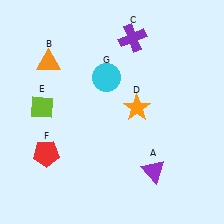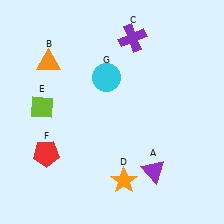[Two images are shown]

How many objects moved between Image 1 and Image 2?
1 object moved between the two images.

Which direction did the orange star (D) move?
The orange star (D) moved down.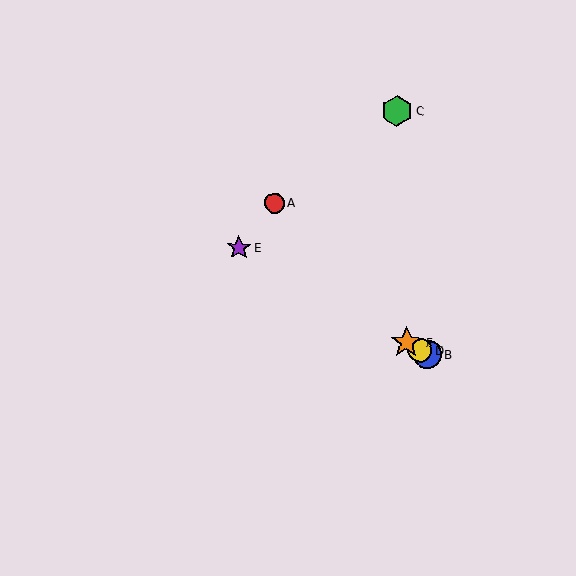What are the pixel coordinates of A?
Object A is at (275, 203).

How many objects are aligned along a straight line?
4 objects (B, D, E, F) are aligned along a straight line.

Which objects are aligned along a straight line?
Objects B, D, E, F are aligned along a straight line.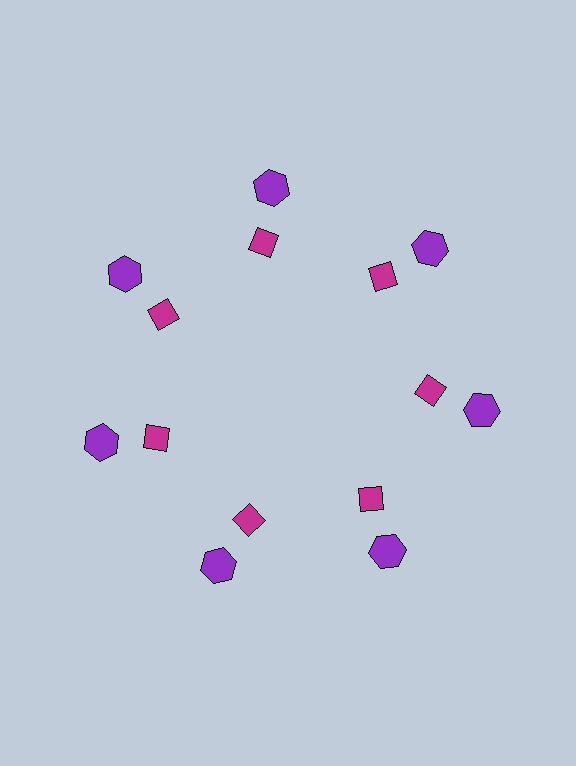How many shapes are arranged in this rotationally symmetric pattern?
There are 14 shapes, arranged in 7 groups of 2.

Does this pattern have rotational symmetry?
Yes, this pattern has 7-fold rotational symmetry. It looks the same after rotating 51 degrees around the center.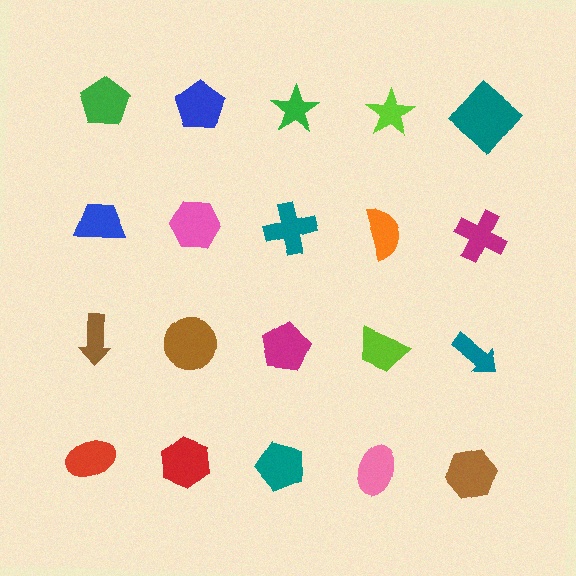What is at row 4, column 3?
A teal pentagon.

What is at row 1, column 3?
A green star.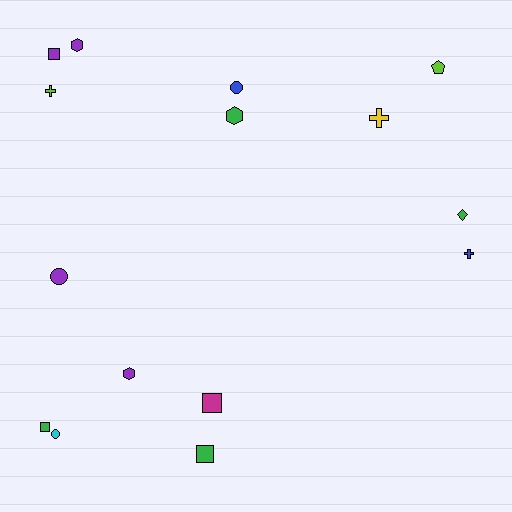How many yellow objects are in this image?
There is 1 yellow object.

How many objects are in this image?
There are 15 objects.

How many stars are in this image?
There are no stars.